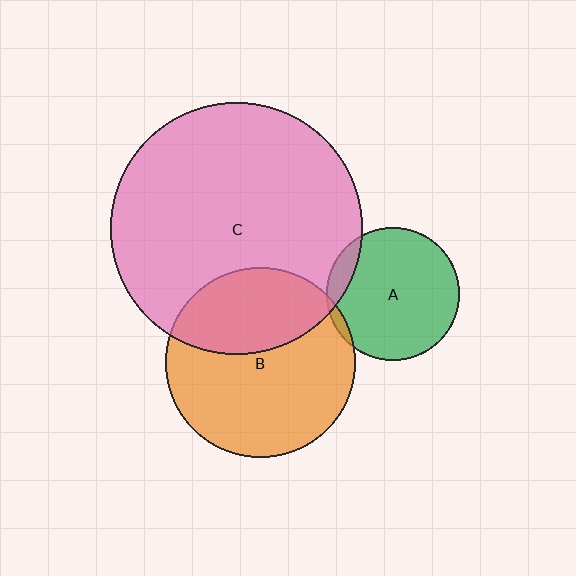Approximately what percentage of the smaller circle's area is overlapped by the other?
Approximately 5%.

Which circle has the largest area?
Circle C (pink).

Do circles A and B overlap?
Yes.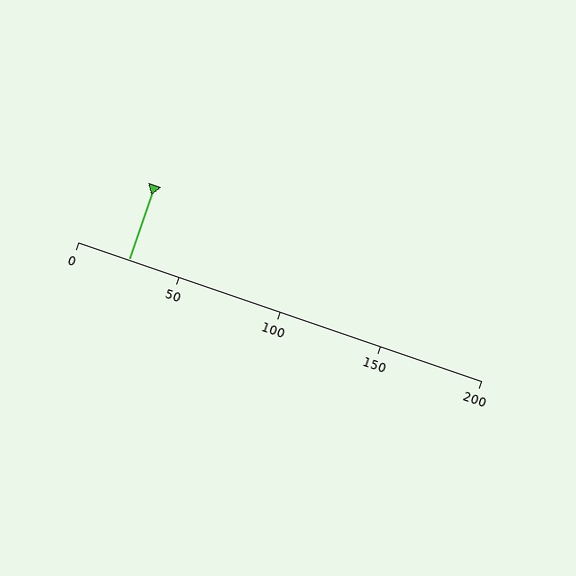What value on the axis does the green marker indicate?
The marker indicates approximately 25.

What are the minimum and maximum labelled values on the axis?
The axis runs from 0 to 200.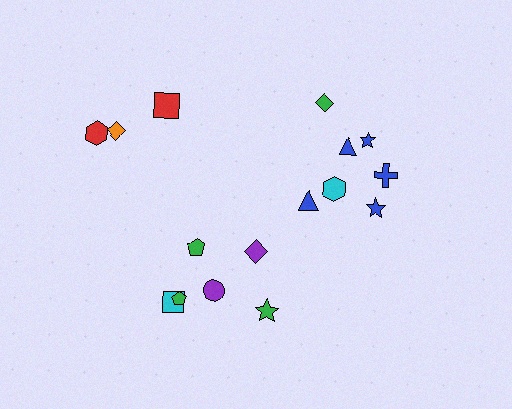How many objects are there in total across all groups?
There are 16 objects.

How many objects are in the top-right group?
There are 7 objects.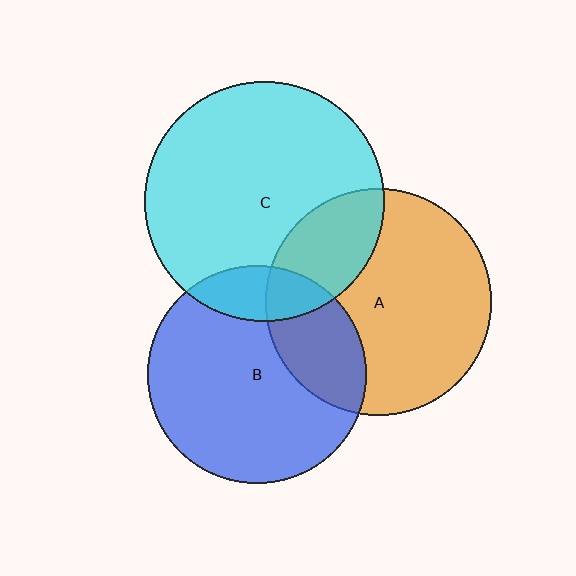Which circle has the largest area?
Circle C (cyan).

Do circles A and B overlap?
Yes.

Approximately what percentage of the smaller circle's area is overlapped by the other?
Approximately 25%.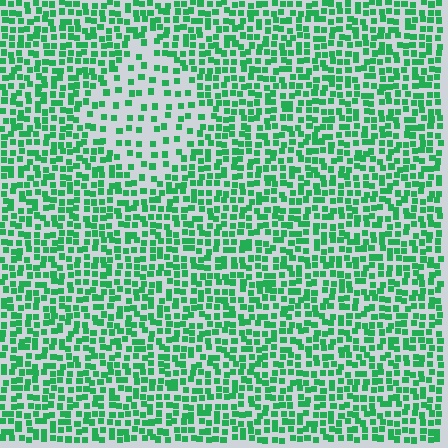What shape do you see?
I see a diamond.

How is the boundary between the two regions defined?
The boundary is defined by a change in element density (approximately 2.3x ratio). All elements are the same color, size, and shape.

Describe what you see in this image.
The image contains small green elements arranged at two different densities. A diamond-shaped region is visible where the elements are less densely packed than the surrounding area.